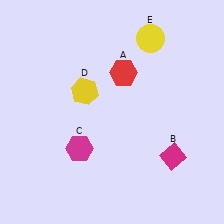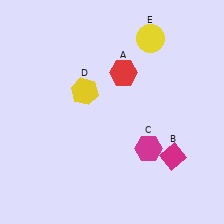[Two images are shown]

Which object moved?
The magenta hexagon (C) moved right.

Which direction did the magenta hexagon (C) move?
The magenta hexagon (C) moved right.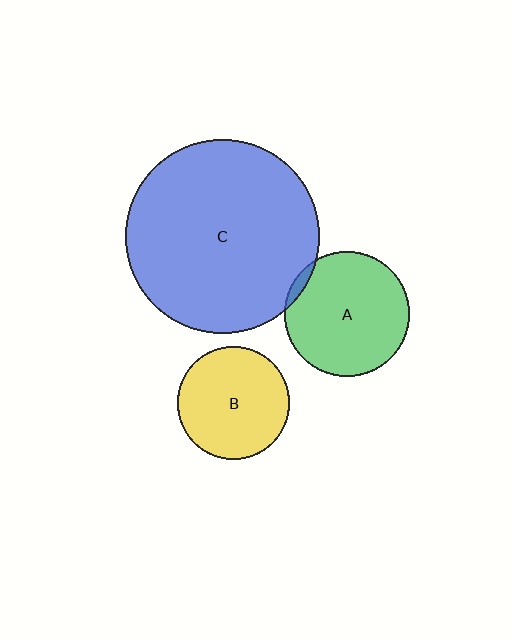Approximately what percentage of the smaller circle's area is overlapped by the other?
Approximately 5%.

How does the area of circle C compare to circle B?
Approximately 3.0 times.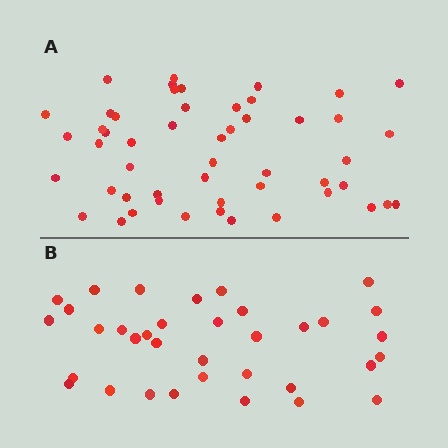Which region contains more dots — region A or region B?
Region A (the top region) has more dots.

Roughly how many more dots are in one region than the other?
Region A has approximately 15 more dots than region B.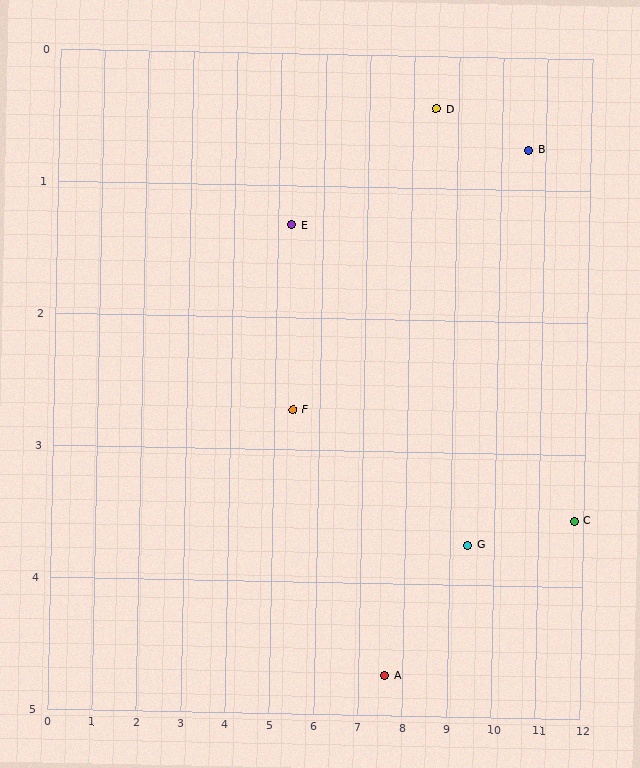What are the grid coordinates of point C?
Point C is at approximately (11.8, 3.5).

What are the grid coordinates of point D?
Point D is at approximately (8.5, 0.4).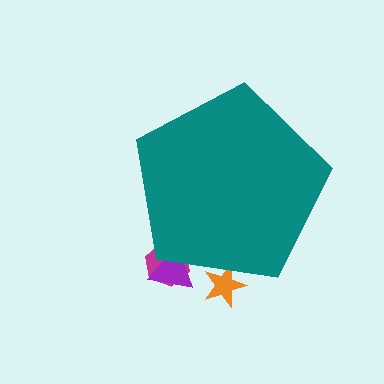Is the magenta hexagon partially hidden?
Yes, the magenta hexagon is partially hidden behind the teal pentagon.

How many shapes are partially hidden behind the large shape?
3 shapes are partially hidden.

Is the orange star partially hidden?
Yes, the orange star is partially hidden behind the teal pentagon.